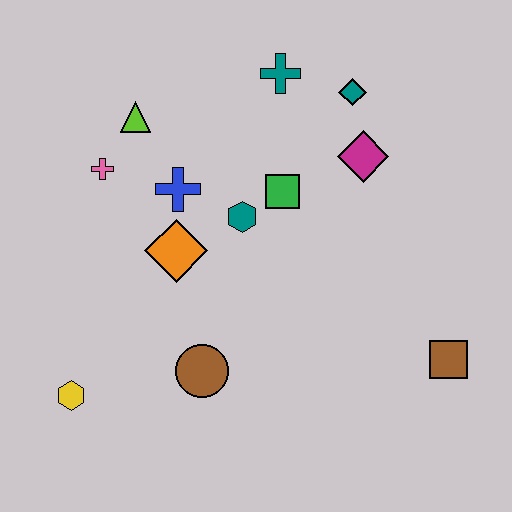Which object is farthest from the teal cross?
The yellow hexagon is farthest from the teal cross.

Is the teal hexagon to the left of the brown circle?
No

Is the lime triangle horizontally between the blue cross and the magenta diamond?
No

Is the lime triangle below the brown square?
No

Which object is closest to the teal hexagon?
The green square is closest to the teal hexagon.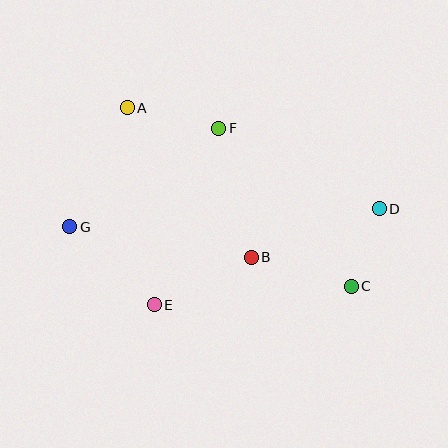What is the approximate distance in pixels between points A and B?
The distance between A and B is approximately 194 pixels.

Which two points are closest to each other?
Points C and D are closest to each other.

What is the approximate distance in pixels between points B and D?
The distance between B and D is approximately 137 pixels.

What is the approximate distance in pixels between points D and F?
The distance between D and F is approximately 180 pixels.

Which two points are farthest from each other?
Points D and G are farthest from each other.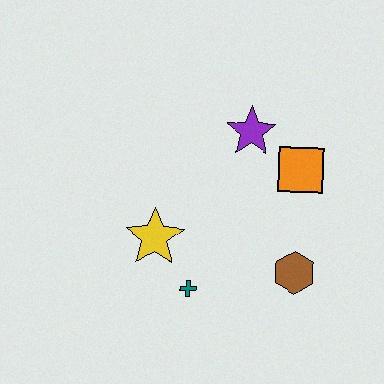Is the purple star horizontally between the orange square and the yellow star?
Yes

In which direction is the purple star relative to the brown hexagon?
The purple star is above the brown hexagon.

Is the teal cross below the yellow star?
Yes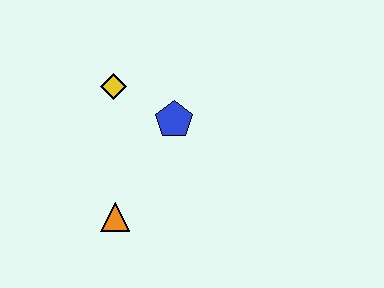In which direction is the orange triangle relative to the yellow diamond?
The orange triangle is below the yellow diamond.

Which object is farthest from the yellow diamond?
The orange triangle is farthest from the yellow diamond.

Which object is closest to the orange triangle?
The blue pentagon is closest to the orange triangle.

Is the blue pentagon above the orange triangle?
Yes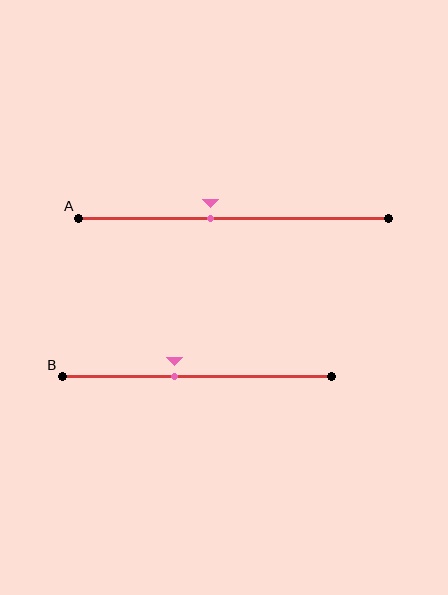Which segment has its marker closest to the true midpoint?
Segment A has its marker closest to the true midpoint.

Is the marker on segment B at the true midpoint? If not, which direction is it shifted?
No, the marker on segment B is shifted to the left by about 8% of the segment length.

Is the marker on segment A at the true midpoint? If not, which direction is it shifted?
No, the marker on segment A is shifted to the left by about 7% of the segment length.